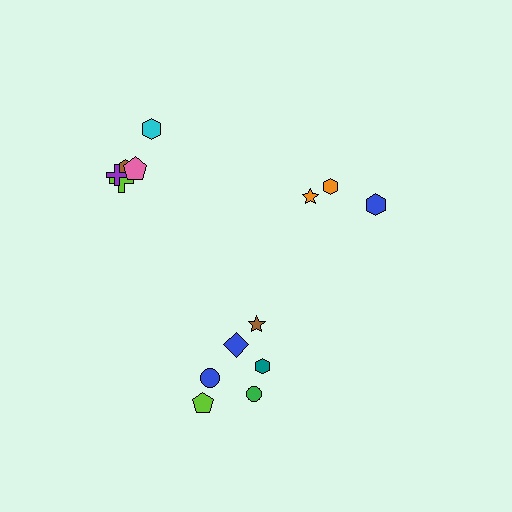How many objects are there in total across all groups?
There are 14 objects.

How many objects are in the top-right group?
There are 3 objects.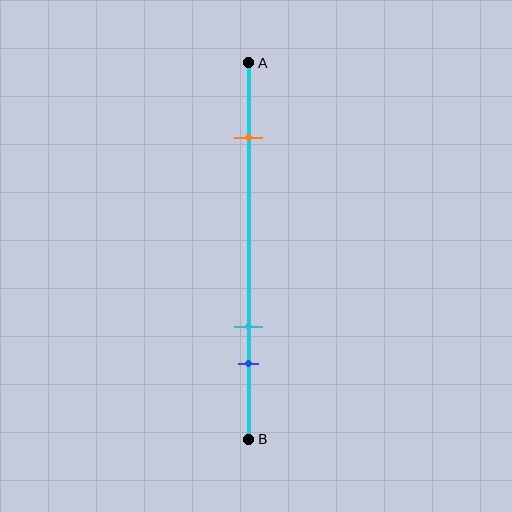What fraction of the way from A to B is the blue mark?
The blue mark is approximately 80% (0.8) of the way from A to B.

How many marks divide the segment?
There are 3 marks dividing the segment.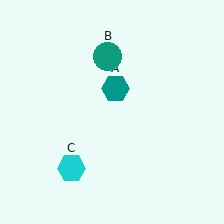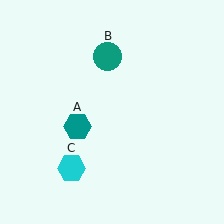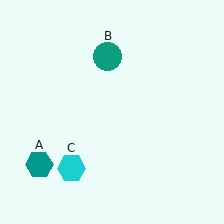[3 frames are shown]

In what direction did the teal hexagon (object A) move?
The teal hexagon (object A) moved down and to the left.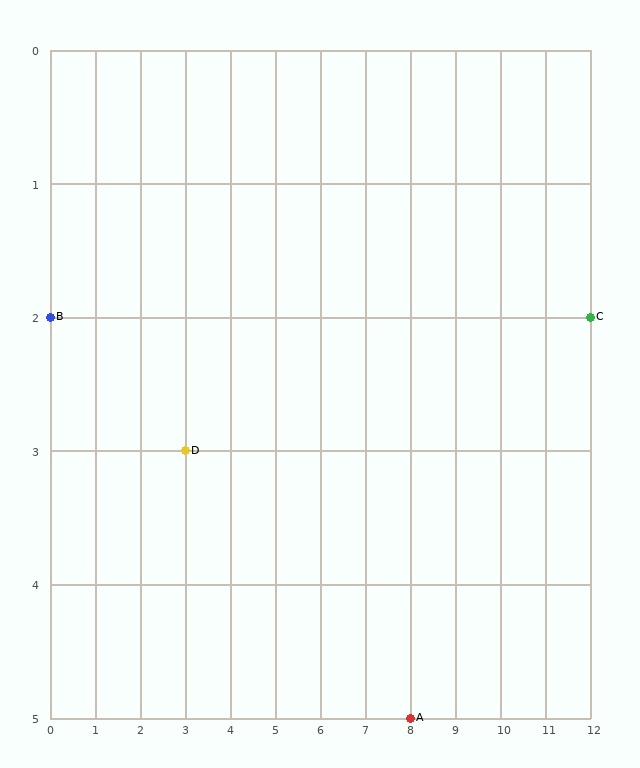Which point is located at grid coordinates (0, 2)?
Point B is at (0, 2).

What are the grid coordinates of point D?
Point D is at grid coordinates (3, 3).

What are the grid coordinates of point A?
Point A is at grid coordinates (8, 5).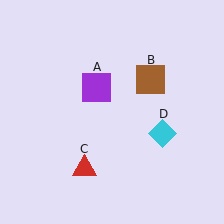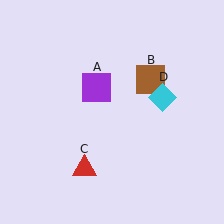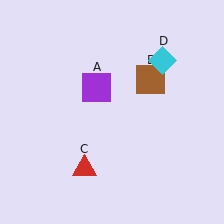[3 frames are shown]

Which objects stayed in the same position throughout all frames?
Purple square (object A) and brown square (object B) and red triangle (object C) remained stationary.